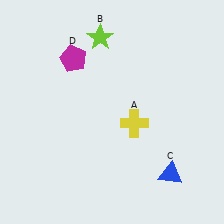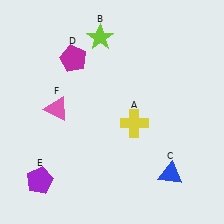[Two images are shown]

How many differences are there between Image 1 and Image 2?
There are 2 differences between the two images.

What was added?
A purple pentagon (E), a pink triangle (F) were added in Image 2.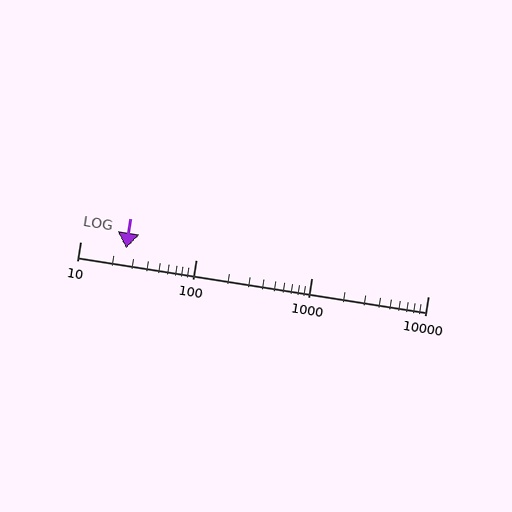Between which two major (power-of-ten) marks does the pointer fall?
The pointer is between 10 and 100.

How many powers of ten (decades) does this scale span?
The scale spans 3 decades, from 10 to 10000.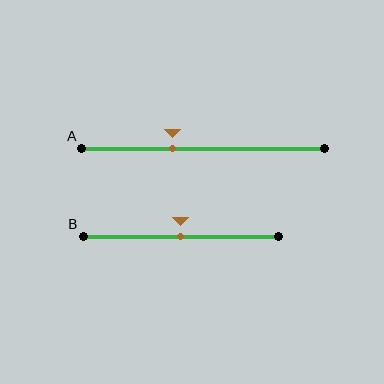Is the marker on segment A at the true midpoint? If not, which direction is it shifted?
No, the marker on segment A is shifted to the left by about 13% of the segment length.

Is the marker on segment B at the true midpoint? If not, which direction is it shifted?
Yes, the marker on segment B is at the true midpoint.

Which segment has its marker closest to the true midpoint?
Segment B has its marker closest to the true midpoint.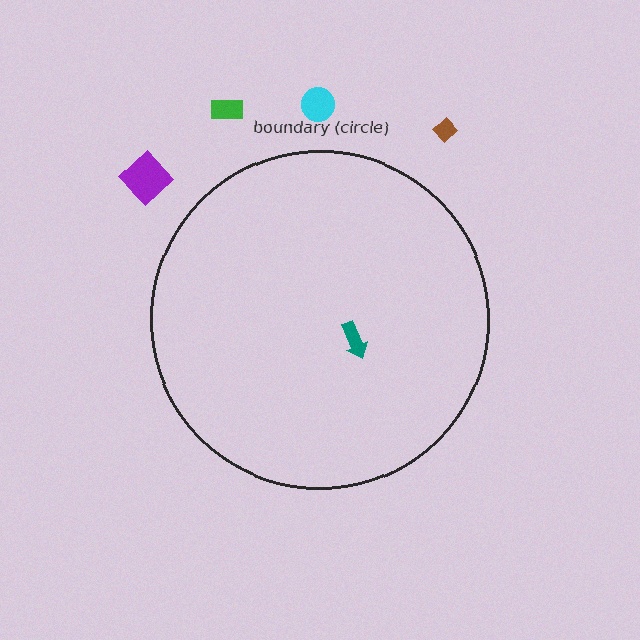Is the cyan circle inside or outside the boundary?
Outside.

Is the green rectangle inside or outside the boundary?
Outside.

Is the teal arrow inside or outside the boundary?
Inside.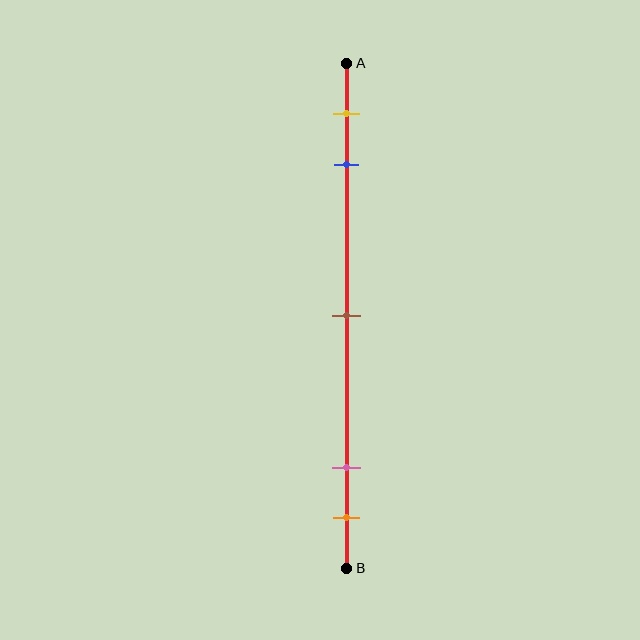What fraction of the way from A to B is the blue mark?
The blue mark is approximately 20% (0.2) of the way from A to B.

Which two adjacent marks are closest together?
The pink and orange marks are the closest adjacent pair.